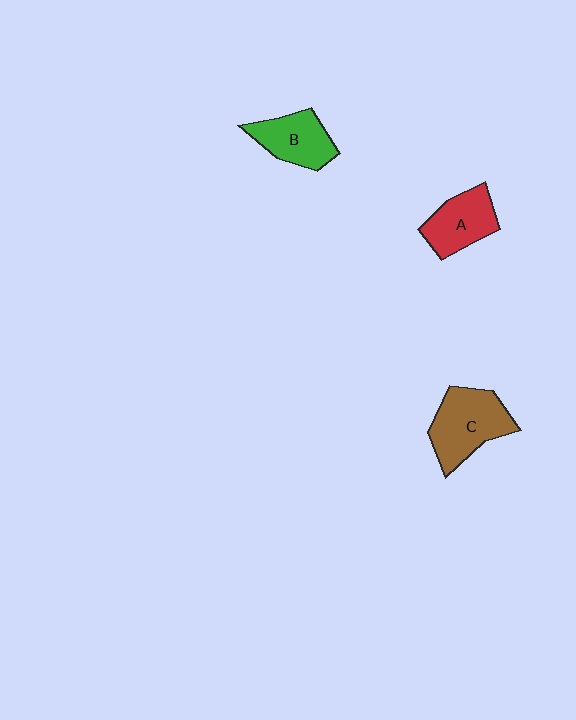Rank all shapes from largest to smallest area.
From largest to smallest: C (brown), B (green), A (red).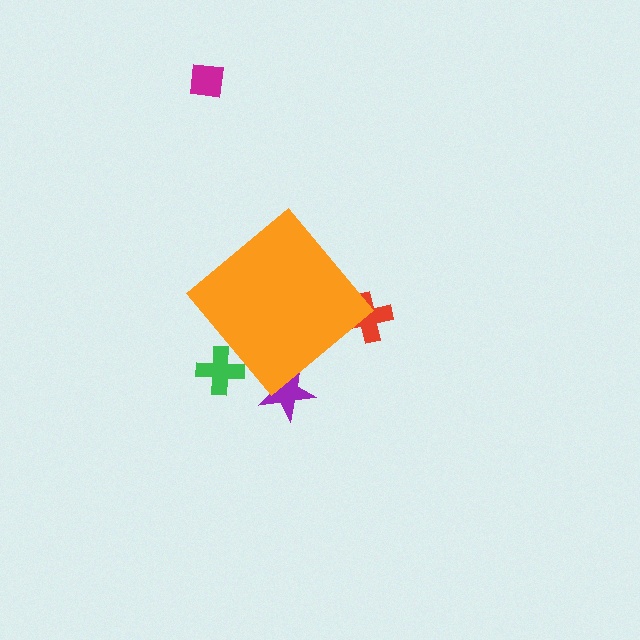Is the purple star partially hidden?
Yes, the purple star is partially hidden behind the orange diamond.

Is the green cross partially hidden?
Yes, the green cross is partially hidden behind the orange diamond.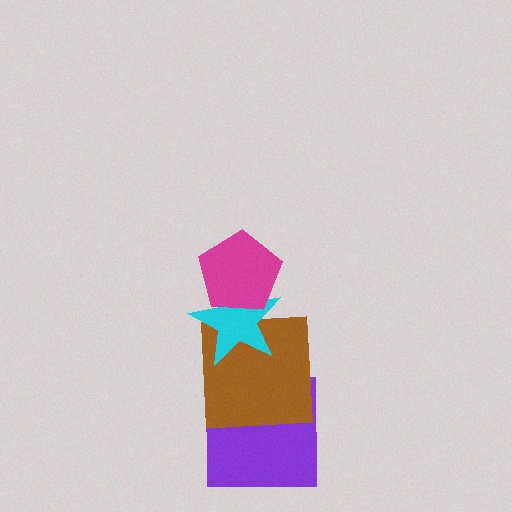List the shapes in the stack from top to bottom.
From top to bottom: the magenta pentagon, the cyan star, the brown square, the purple square.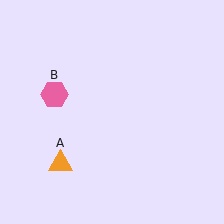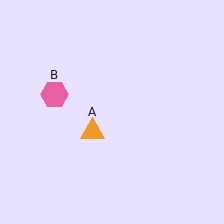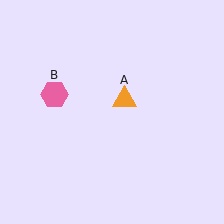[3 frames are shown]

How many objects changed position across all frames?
1 object changed position: orange triangle (object A).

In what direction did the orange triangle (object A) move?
The orange triangle (object A) moved up and to the right.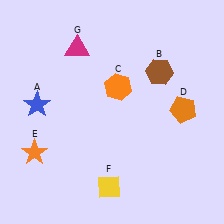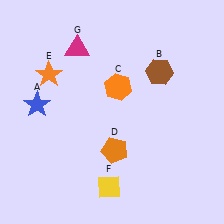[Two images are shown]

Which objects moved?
The objects that moved are: the orange pentagon (D), the orange star (E).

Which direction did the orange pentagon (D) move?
The orange pentagon (D) moved left.